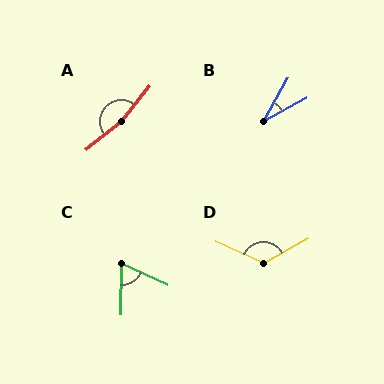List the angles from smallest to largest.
B (33°), C (66°), D (127°), A (167°).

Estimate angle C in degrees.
Approximately 66 degrees.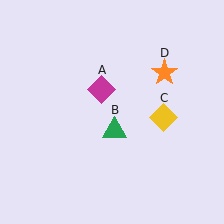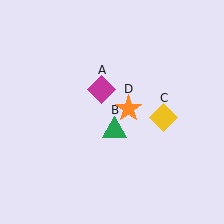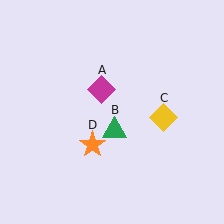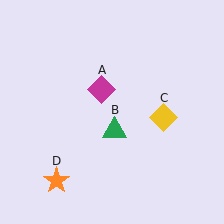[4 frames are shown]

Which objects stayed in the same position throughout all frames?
Magenta diamond (object A) and green triangle (object B) and yellow diamond (object C) remained stationary.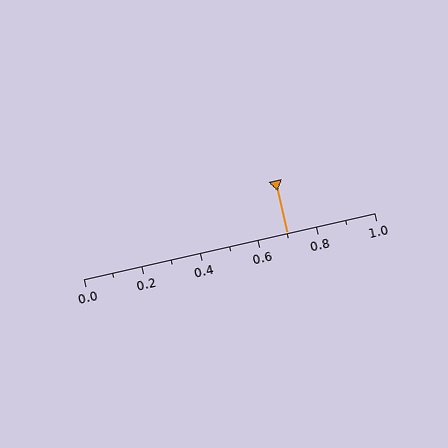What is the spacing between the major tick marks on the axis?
The major ticks are spaced 0.2 apart.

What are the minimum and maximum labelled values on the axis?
The axis runs from 0.0 to 1.0.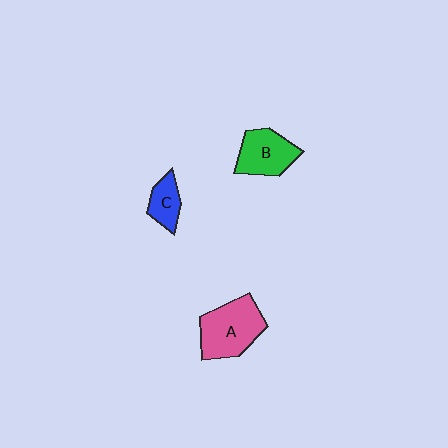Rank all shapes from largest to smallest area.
From largest to smallest: A (pink), B (green), C (blue).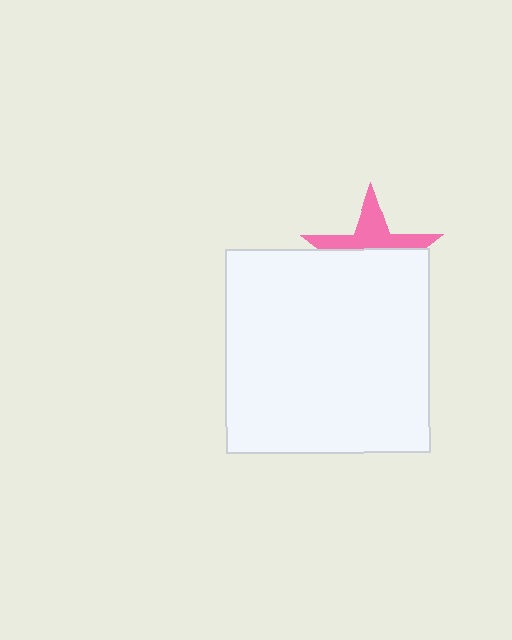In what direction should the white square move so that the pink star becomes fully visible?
The white square should move down. That is the shortest direction to clear the overlap and leave the pink star fully visible.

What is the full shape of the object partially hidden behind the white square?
The partially hidden object is a pink star.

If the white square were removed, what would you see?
You would see the complete pink star.